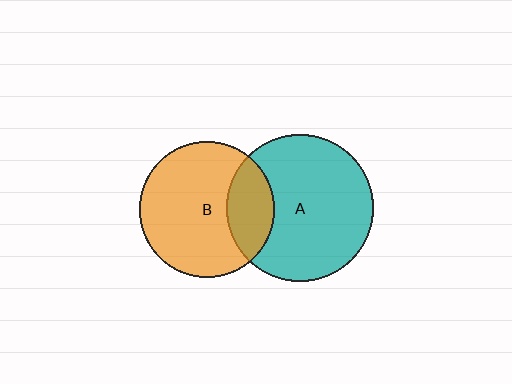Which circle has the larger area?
Circle A (teal).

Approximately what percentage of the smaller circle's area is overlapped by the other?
Approximately 25%.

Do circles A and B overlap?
Yes.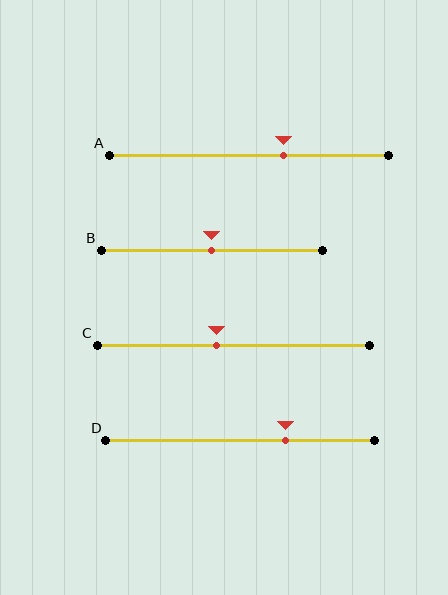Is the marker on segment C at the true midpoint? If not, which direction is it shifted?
No, the marker on segment C is shifted to the left by about 6% of the segment length.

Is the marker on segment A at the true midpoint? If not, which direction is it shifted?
No, the marker on segment A is shifted to the right by about 12% of the segment length.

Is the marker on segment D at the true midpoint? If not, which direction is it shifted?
No, the marker on segment D is shifted to the right by about 17% of the segment length.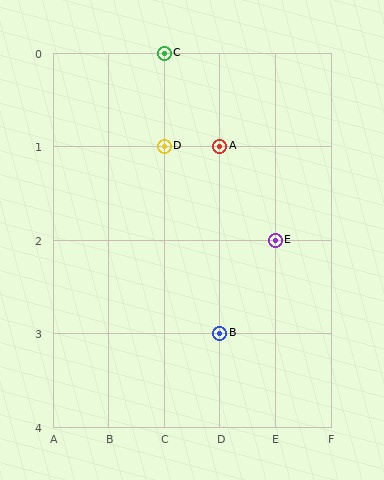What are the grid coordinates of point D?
Point D is at grid coordinates (C, 1).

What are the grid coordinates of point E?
Point E is at grid coordinates (E, 2).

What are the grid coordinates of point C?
Point C is at grid coordinates (C, 0).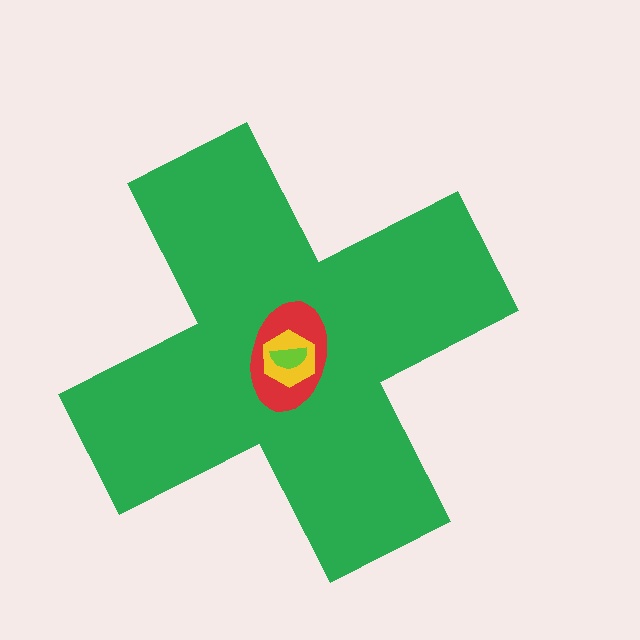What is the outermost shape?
The green cross.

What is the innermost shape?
The lime semicircle.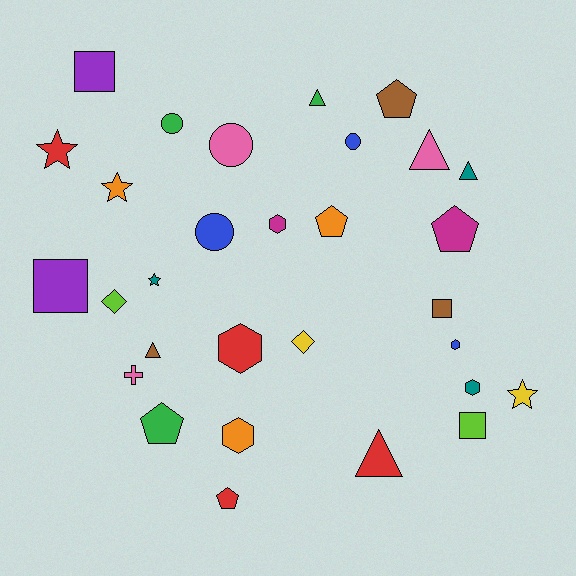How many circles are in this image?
There are 4 circles.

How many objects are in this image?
There are 30 objects.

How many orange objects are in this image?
There are 3 orange objects.